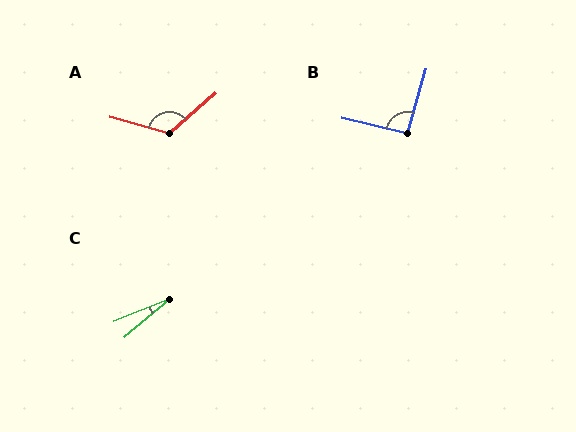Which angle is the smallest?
C, at approximately 18 degrees.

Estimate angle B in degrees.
Approximately 93 degrees.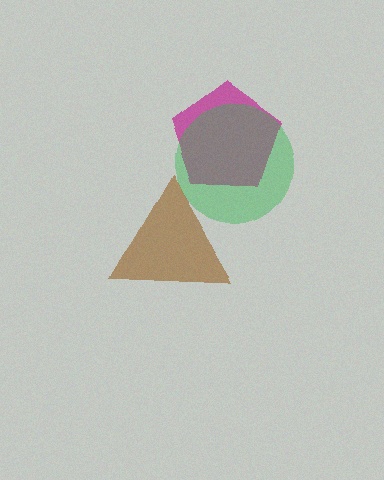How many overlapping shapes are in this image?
There are 3 overlapping shapes in the image.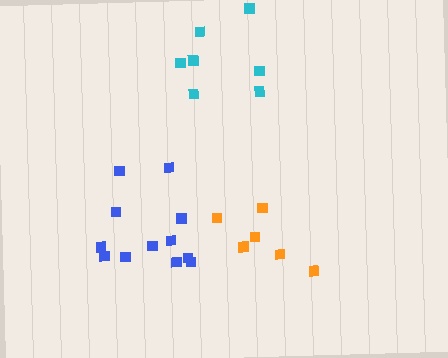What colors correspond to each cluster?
The clusters are colored: cyan, orange, blue.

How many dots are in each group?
Group 1: 7 dots, Group 2: 6 dots, Group 3: 12 dots (25 total).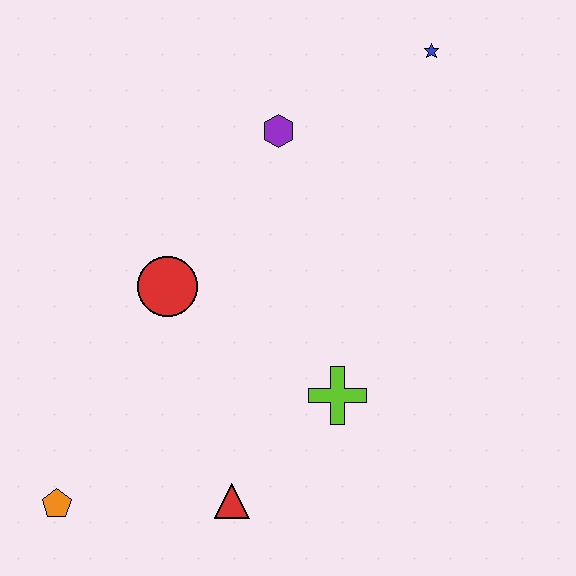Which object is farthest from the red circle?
The blue star is farthest from the red circle.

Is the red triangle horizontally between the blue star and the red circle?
Yes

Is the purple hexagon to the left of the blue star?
Yes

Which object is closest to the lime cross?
The red triangle is closest to the lime cross.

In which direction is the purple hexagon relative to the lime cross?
The purple hexagon is above the lime cross.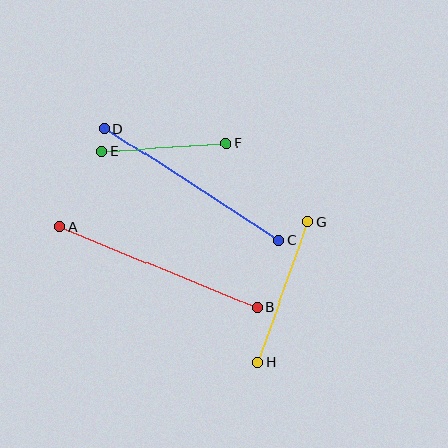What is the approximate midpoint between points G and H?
The midpoint is at approximately (283, 292) pixels.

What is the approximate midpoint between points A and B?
The midpoint is at approximately (158, 267) pixels.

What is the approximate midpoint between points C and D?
The midpoint is at approximately (192, 184) pixels.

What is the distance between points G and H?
The distance is approximately 148 pixels.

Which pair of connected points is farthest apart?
Points A and B are farthest apart.